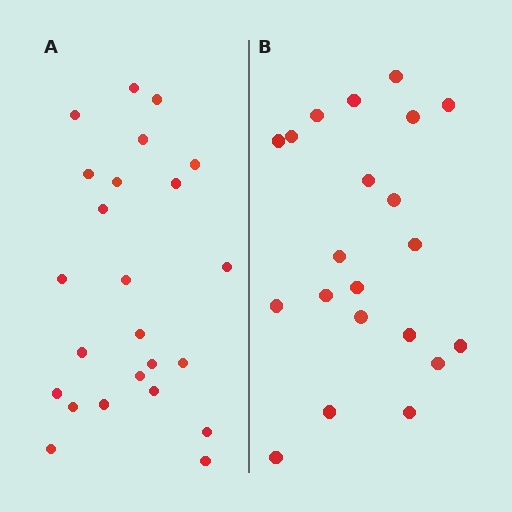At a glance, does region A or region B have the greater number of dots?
Region A (the left region) has more dots.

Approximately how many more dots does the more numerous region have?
Region A has just a few more — roughly 2 or 3 more dots than region B.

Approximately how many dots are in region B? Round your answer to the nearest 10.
About 20 dots. (The exact count is 21, which rounds to 20.)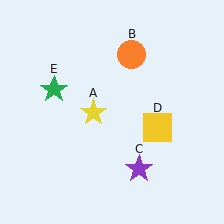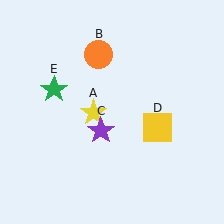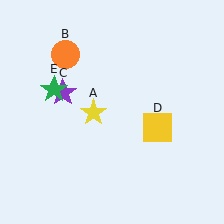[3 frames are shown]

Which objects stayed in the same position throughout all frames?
Yellow star (object A) and yellow square (object D) and green star (object E) remained stationary.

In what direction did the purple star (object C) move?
The purple star (object C) moved up and to the left.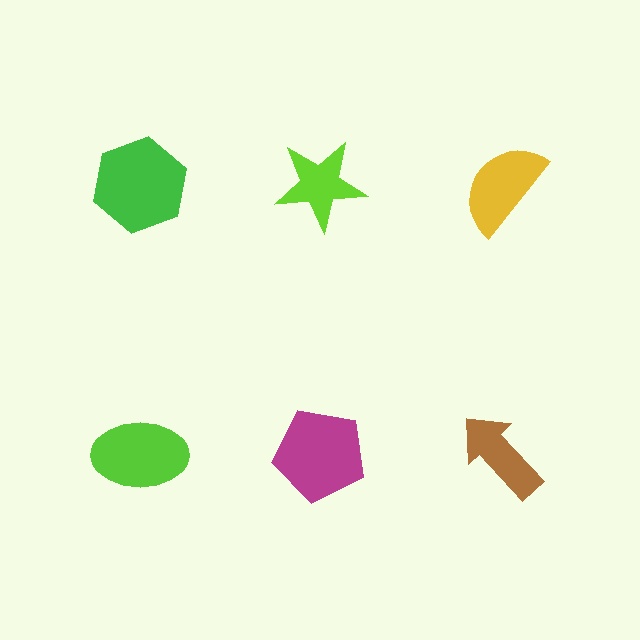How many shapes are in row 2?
3 shapes.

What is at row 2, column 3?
A brown arrow.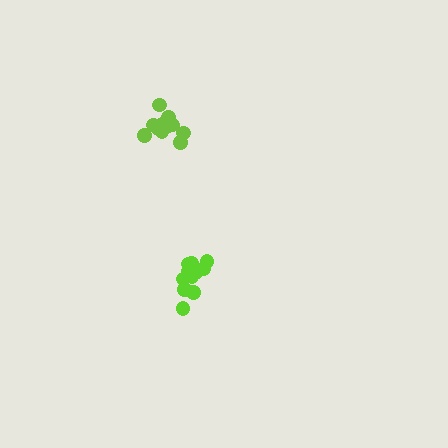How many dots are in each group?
Group 1: 14 dots, Group 2: 11 dots (25 total).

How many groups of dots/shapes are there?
There are 2 groups.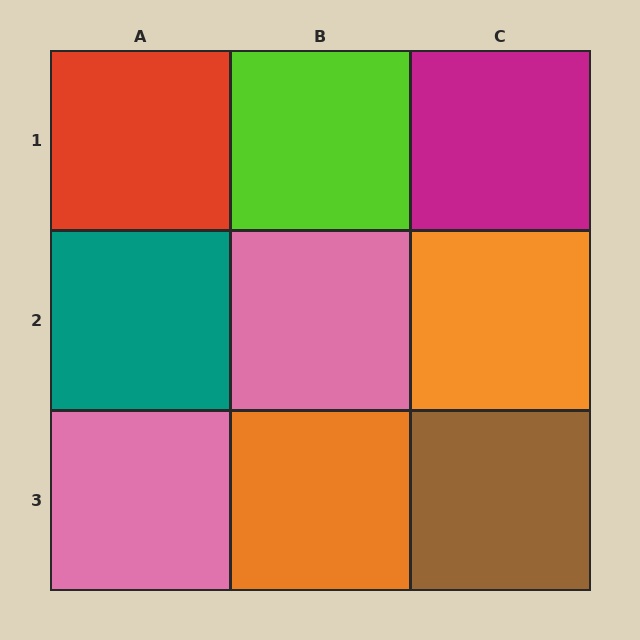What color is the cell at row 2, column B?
Pink.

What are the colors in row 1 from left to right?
Red, lime, magenta.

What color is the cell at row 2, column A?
Teal.